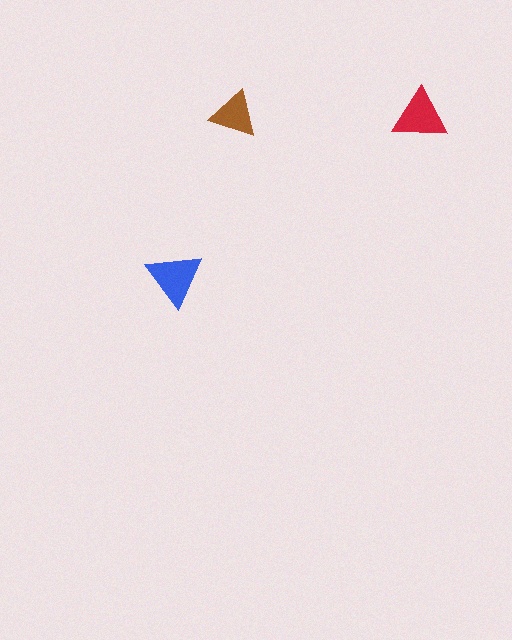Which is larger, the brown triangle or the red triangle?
The red one.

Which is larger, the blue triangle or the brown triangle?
The blue one.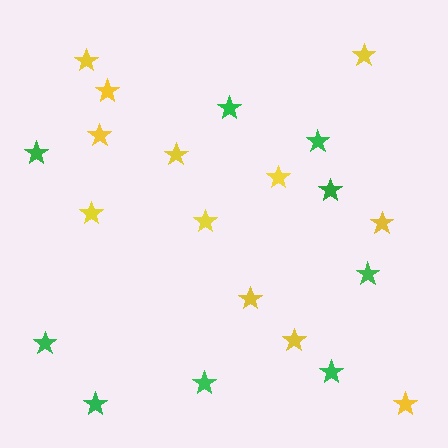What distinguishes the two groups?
There are 2 groups: one group of green stars (9) and one group of yellow stars (12).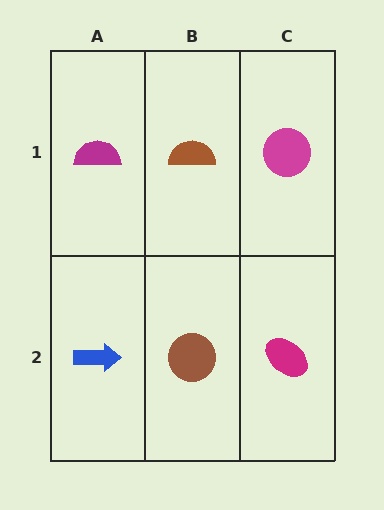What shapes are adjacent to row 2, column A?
A magenta semicircle (row 1, column A), a brown circle (row 2, column B).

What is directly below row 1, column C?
A magenta ellipse.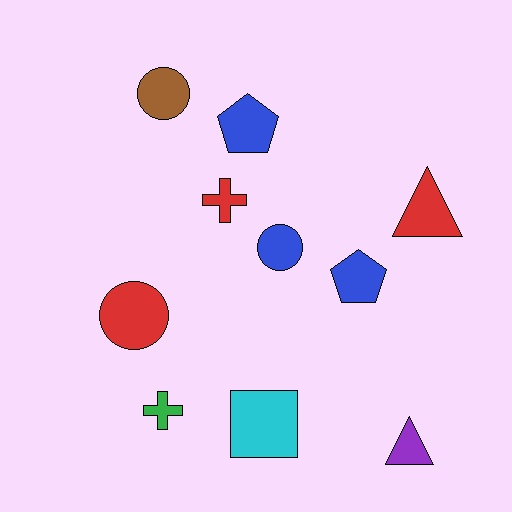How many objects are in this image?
There are 10 objects.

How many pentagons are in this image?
There are 2 pentagons.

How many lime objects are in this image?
There are no lime objects.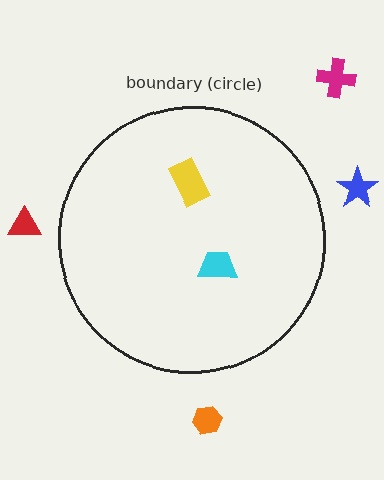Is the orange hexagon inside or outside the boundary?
Outside.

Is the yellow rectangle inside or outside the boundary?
Inside.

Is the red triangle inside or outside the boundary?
Outside.